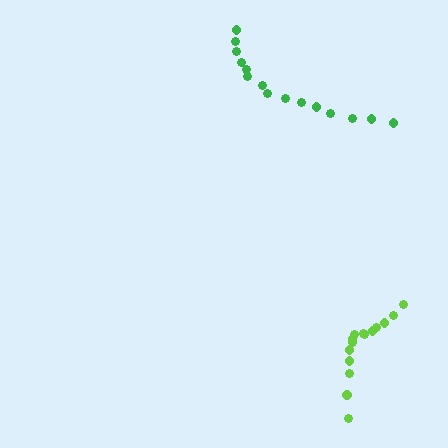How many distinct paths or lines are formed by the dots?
There are 2 distinct paths.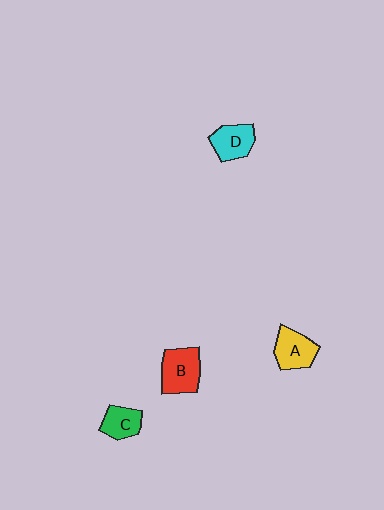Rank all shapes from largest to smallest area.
From largest to smallest: B (red), A (yellow), D (cyan), C (green).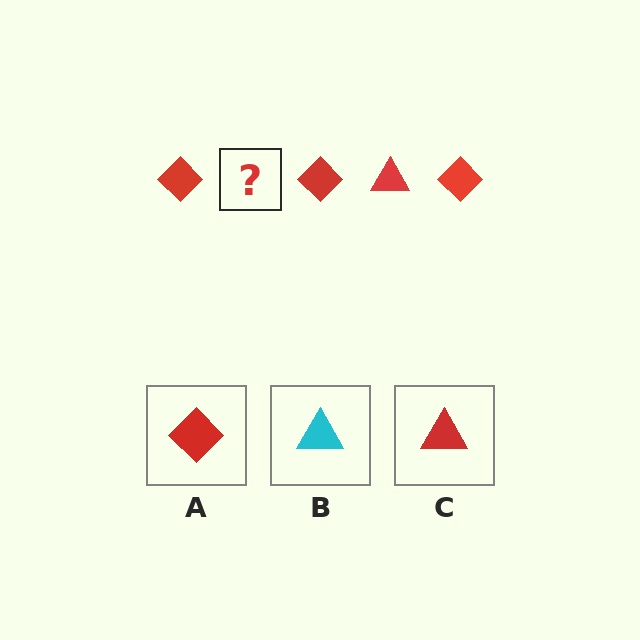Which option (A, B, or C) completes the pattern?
C.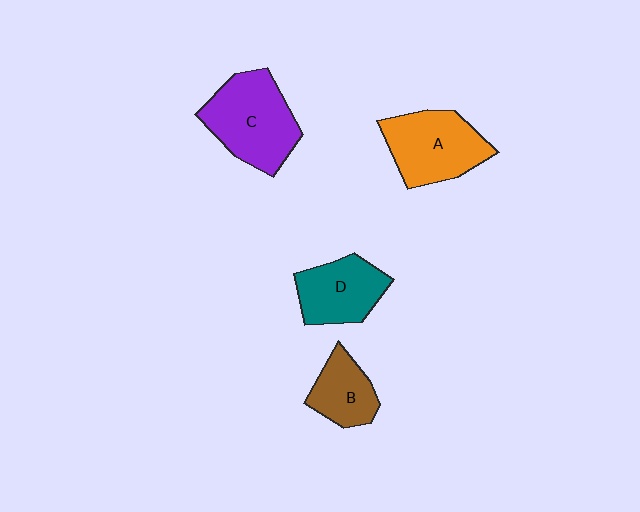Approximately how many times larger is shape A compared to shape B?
Approximately 1.6 times.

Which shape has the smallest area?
Shape B (brown).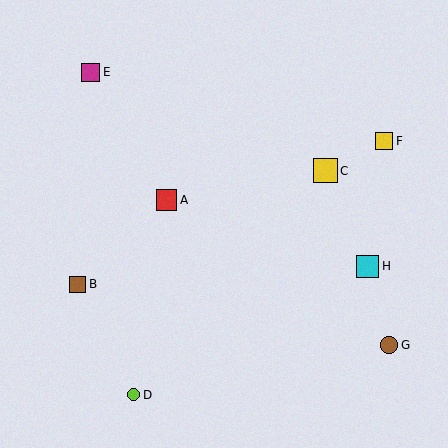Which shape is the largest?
The yellow square (labeled C) is the largest.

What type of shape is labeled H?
Shape H is a cyan square.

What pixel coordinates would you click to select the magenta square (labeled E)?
Click at (91, 72) to select the magenta square E.